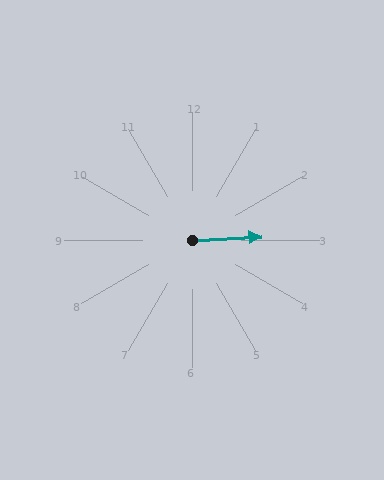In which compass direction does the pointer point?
East.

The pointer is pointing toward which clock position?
Roughly 3 o'clock.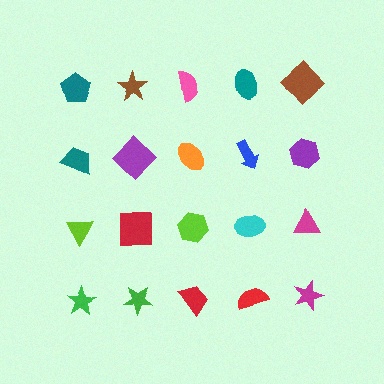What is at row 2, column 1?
A teal trapezoid.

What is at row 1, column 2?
A brown star.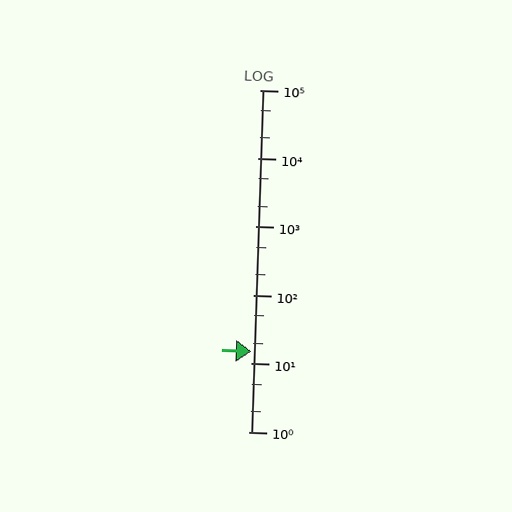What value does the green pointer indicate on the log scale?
The pointer indicates approximately 15.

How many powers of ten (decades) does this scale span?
The scale spans 5 decades, from 1 to 100000.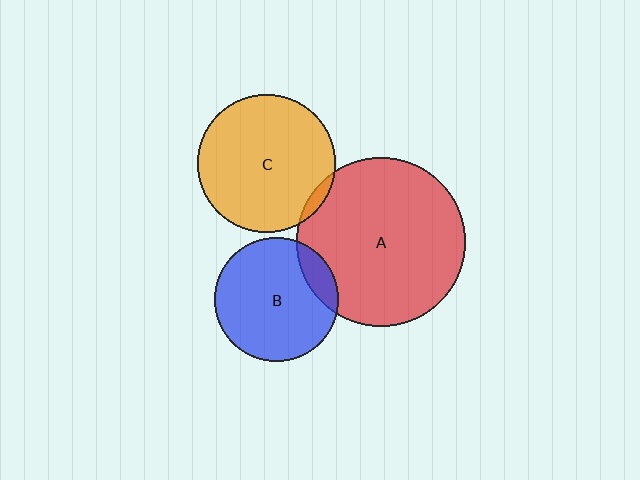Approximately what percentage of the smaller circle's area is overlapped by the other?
Approximately 5%.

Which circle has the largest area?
Circle A (red).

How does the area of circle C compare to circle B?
Approximately 1.3 times.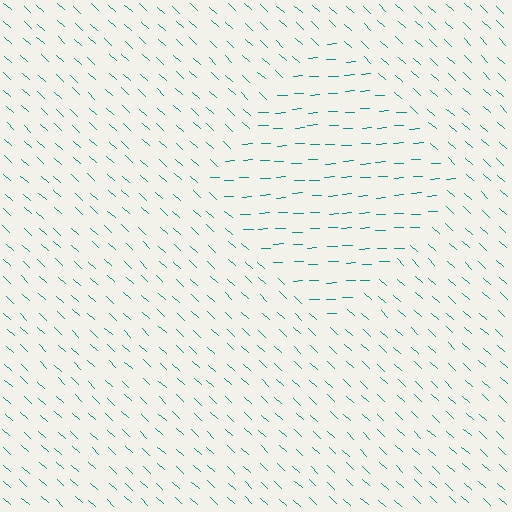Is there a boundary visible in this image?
Yes, there is a texture boundary formed by a change in line orientation.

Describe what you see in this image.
The image is filled with small teal line segments. A diamond region in the image has lines oriented differently from the surrounding lines, creating a visible texture boundary.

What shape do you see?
I see a diamond.